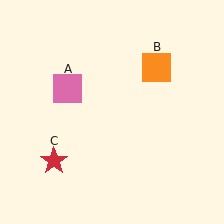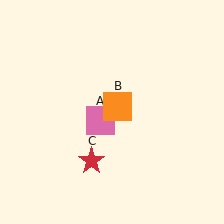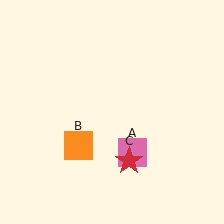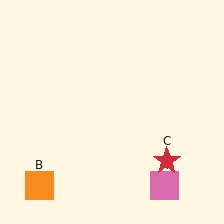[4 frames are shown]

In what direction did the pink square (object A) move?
The pink square (object A) moved down and to the right.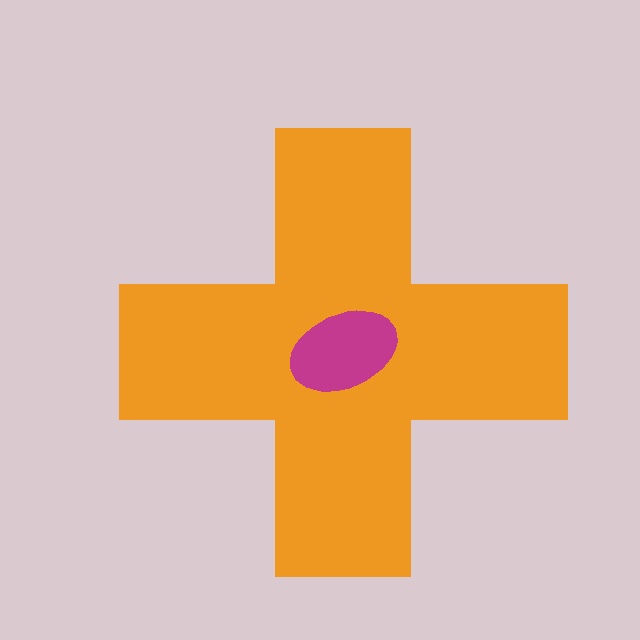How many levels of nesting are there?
2.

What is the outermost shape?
The orange cross.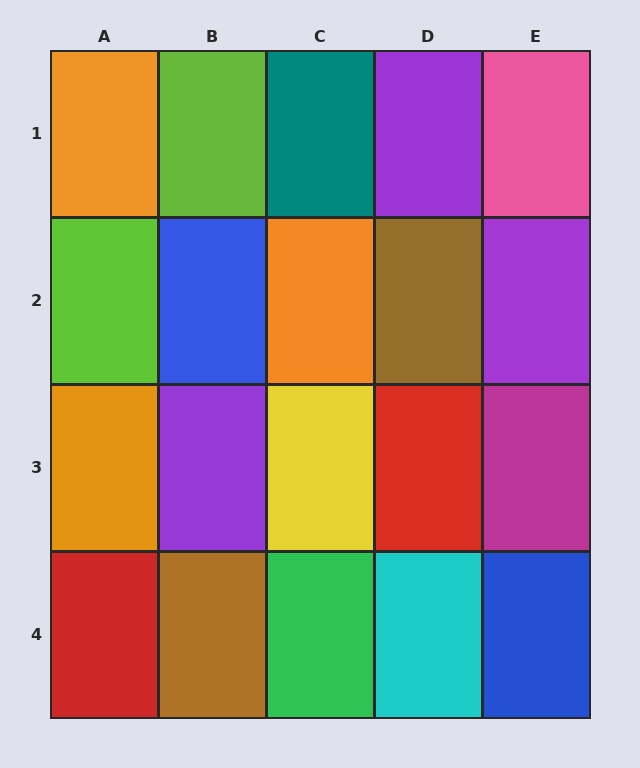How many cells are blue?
2 cells are blue.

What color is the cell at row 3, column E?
Magenta.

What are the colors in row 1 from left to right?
Orange, lime, teal, purple, pink.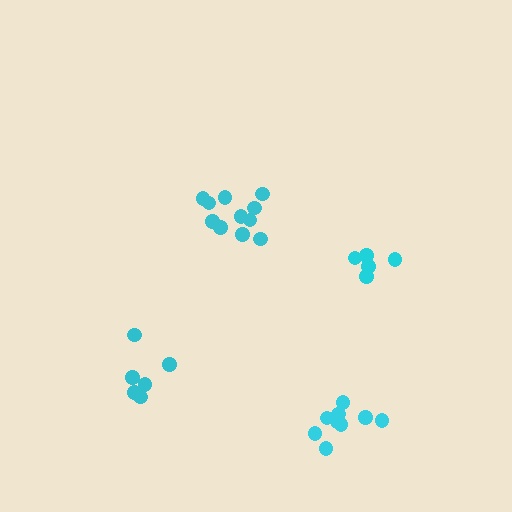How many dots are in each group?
Group 1: 9 dots, Group 2: 6 dots, Group 3: 5 dots, Group 4: 11 dots (31 total).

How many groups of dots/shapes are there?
There are 4 groups.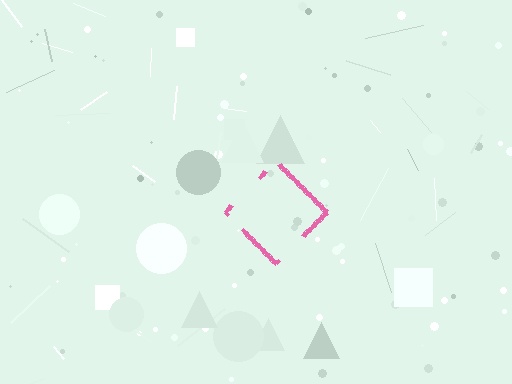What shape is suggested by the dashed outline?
The dashed outline suggests a diamond.